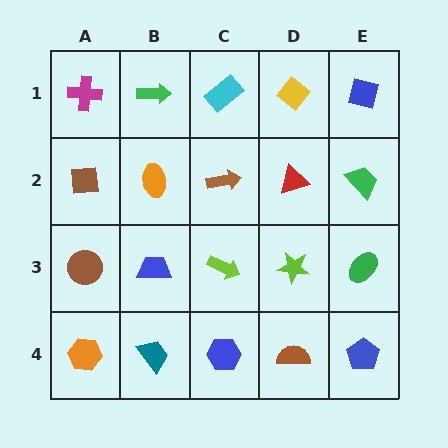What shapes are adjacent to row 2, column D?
A yellow diamond (row 1, column D), a lime star (row 3, column D), a brown arrow (row 2, column C), a green trapezoid (row 2, column E).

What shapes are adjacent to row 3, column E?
A green trapezoid (row 2, column E), a blue pentagon (row 4, column E), a lime star (row 3, column D).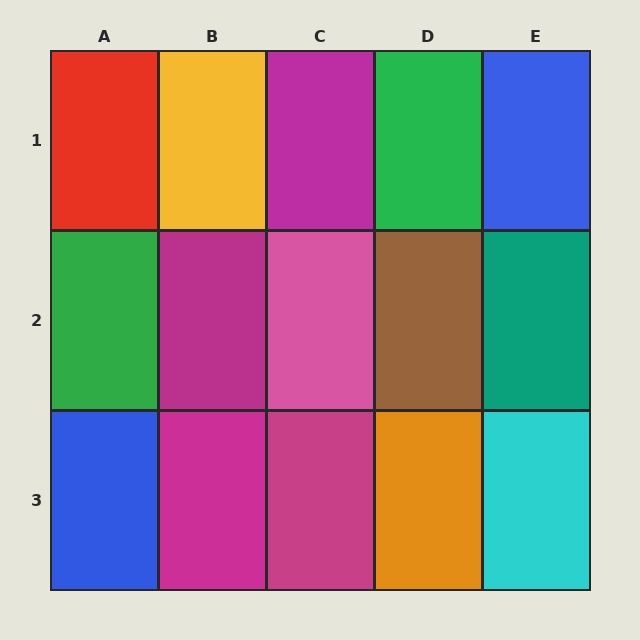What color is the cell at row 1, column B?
Yellow.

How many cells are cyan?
1 cell is cyan.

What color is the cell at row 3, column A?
Blue.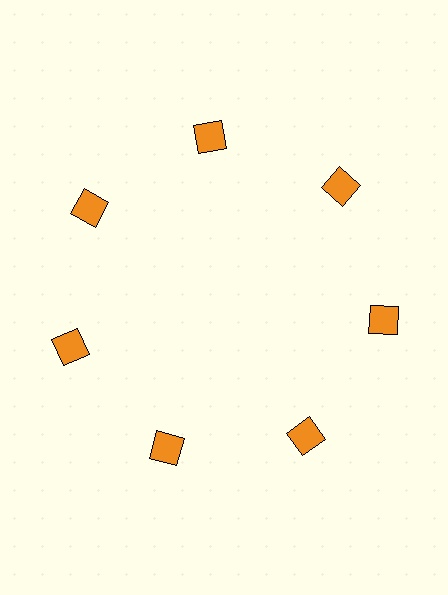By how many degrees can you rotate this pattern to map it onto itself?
The pattern maps onto itself every 51 degrees of rotation.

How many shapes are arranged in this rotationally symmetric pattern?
There are 7 shapes, arranged in 7 groups of 1.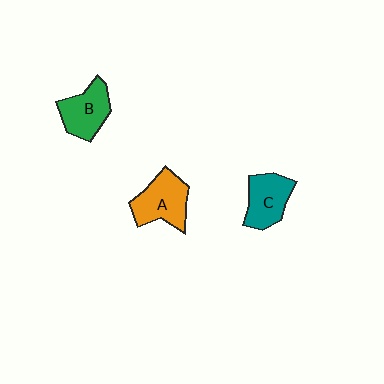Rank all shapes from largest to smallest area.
From largest to smallest: A (orange), B (green), C (teal).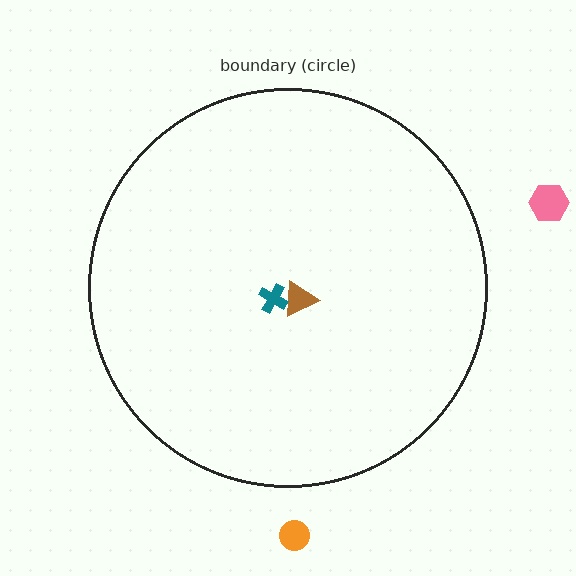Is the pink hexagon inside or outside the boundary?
Outside.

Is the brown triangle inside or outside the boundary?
Inside.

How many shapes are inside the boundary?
2 inside, 2 outside.